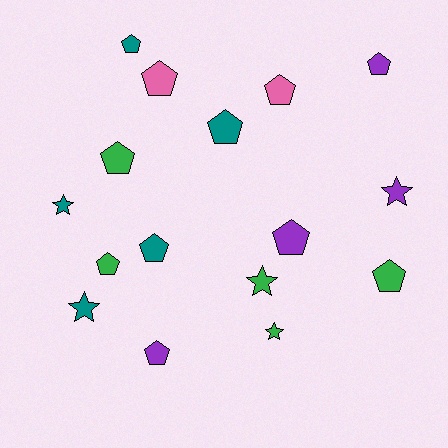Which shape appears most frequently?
Pentagon, with 11 objects.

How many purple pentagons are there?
There are 3 purple pentagons.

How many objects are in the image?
There are 16 objects.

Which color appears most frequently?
Green, with 5 objects.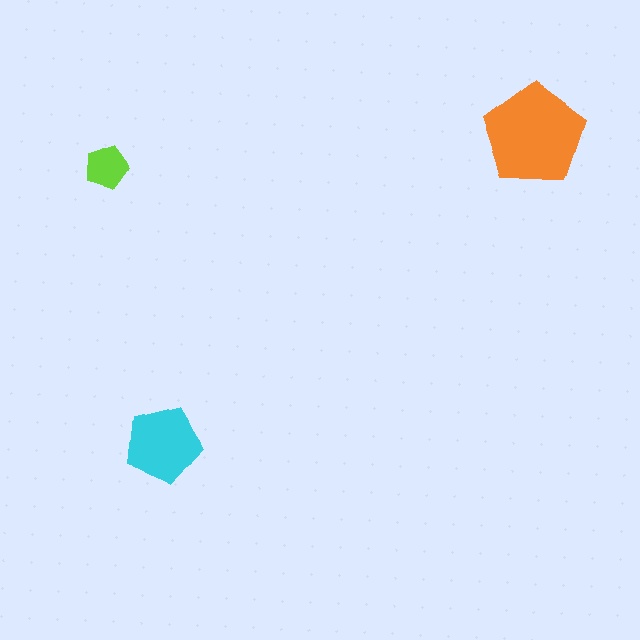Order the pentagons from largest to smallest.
the orange one, the cyan one, the lime one.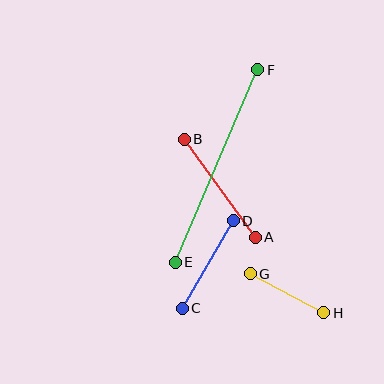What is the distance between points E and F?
The distance is approximately 209 pixels.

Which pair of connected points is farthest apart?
Points E and F are farthest apart.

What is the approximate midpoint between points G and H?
The midpoint is at approximately (287, 293) pixels.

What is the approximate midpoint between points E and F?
The midpoint is at approximately (216, 166) pixels.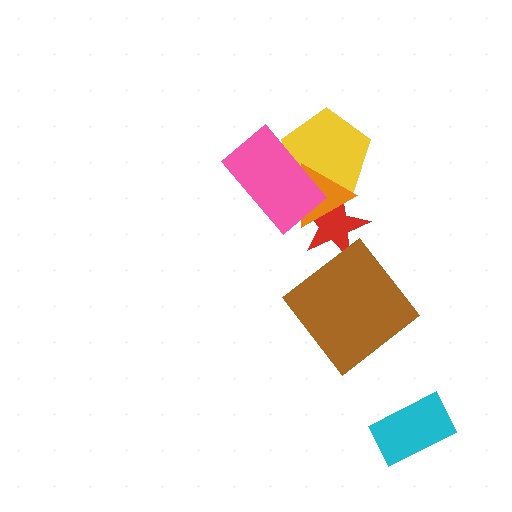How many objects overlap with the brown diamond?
0 objects overlap with the brown diamond.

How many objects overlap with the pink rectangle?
3 objects overlap with the pink rectangle.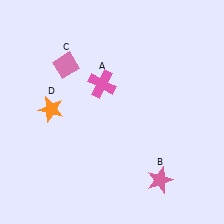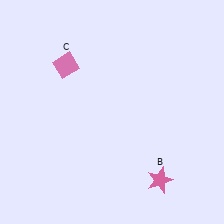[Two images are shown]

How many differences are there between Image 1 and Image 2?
There are 2 differences between the two images.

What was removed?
The orange star (D), the pink cross (A) were removed in Image 2.